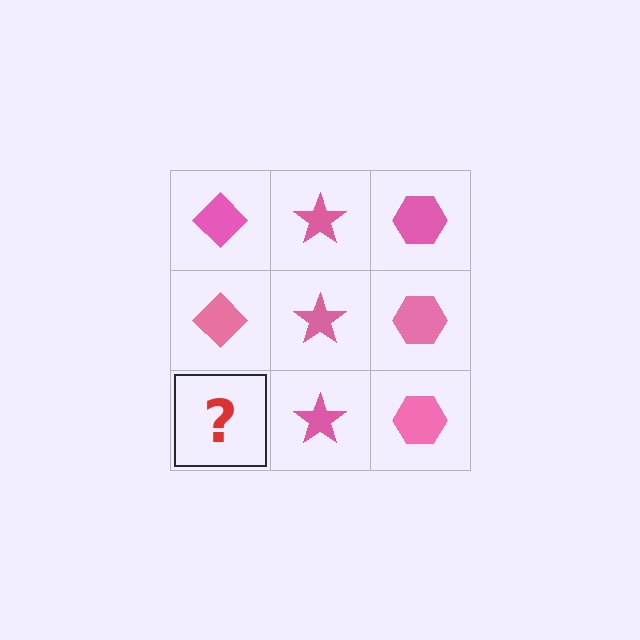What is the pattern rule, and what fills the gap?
The rule is that each column has a consistent shape. The gap should be filled with a pink diamond.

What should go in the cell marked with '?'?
The missing cell should contain a pink diamond.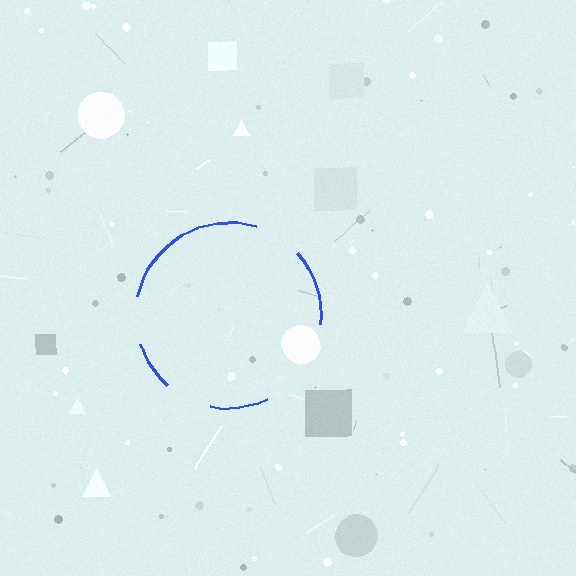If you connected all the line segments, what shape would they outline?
They would outline a circle.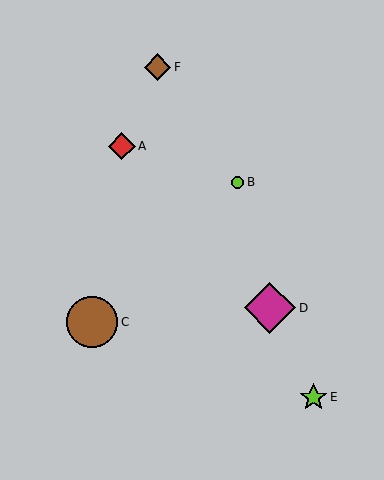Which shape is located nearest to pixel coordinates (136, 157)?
The red diamond (labeled A) at (122, 146) is nearest to that location.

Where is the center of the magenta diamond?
The center of the magenta diamond is at (270, 308).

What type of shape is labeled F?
Shape F is a brown diamond.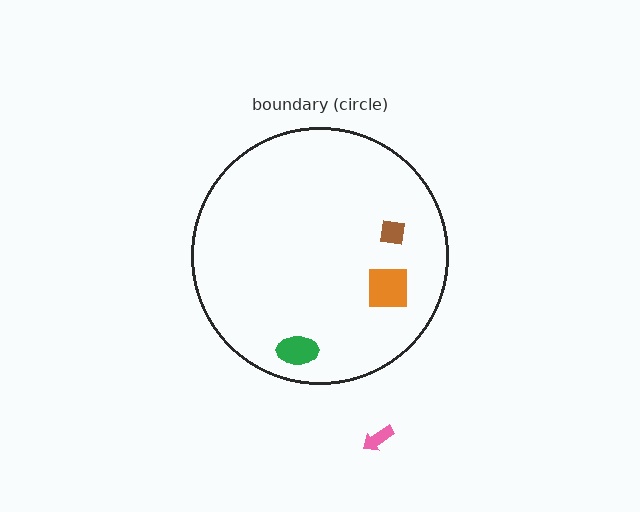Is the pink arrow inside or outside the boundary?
Outside.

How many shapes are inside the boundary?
3 inside, 1 outside.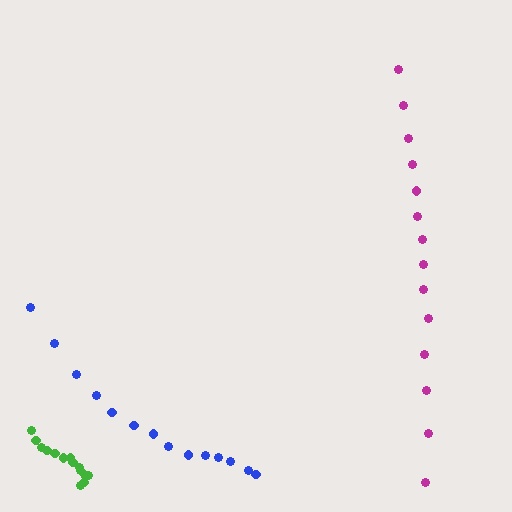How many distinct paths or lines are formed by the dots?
There are 3 distinct paths.